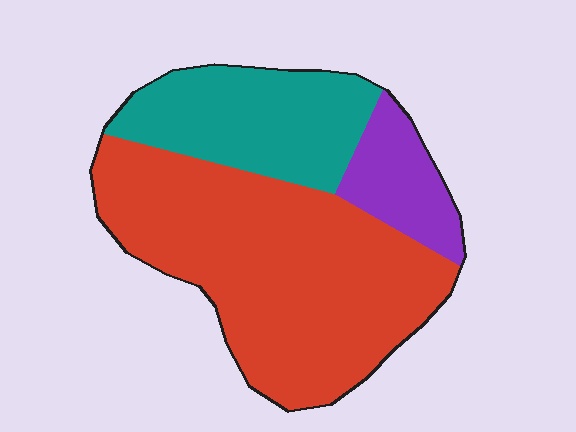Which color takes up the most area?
Red, at roughly 60%.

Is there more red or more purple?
Red.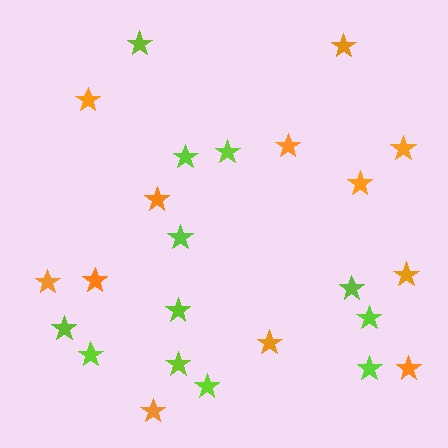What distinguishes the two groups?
There are 2 groups: one group of lime stars (12) and one group of orange stars (12).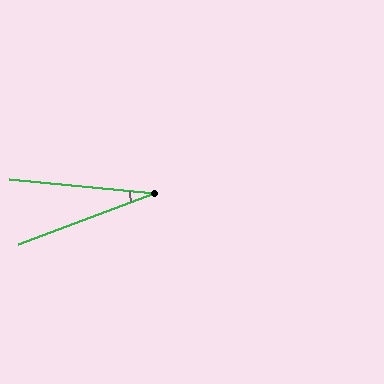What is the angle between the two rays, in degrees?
Approximately 26 degrees.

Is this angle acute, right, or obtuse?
It is acute.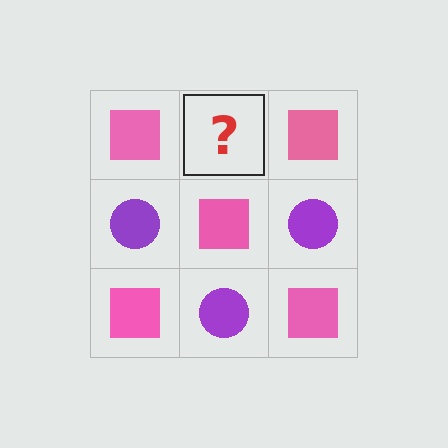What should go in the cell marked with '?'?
The missing cell should contain a purple circle.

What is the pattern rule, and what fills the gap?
The rule is that it alternates pink square and purple circle in a checkerboard pattern. The gap should be filled with a purple circle.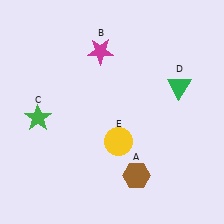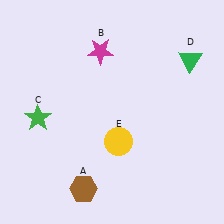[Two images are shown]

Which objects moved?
The objects that moved are: the brown hexagon (A), the green triangle (D).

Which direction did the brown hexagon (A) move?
The brown hexagon (A) moved left.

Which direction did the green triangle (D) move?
The green triangle (D) moved up.